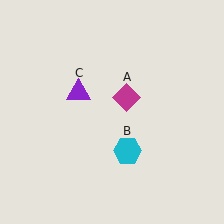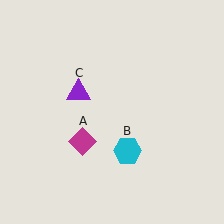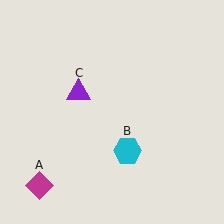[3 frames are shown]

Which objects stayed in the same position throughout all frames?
Cyan hexagon (object B) and purple triangle (object C) remained stationary.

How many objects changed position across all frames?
1 object changed position: magenta diamond (object A).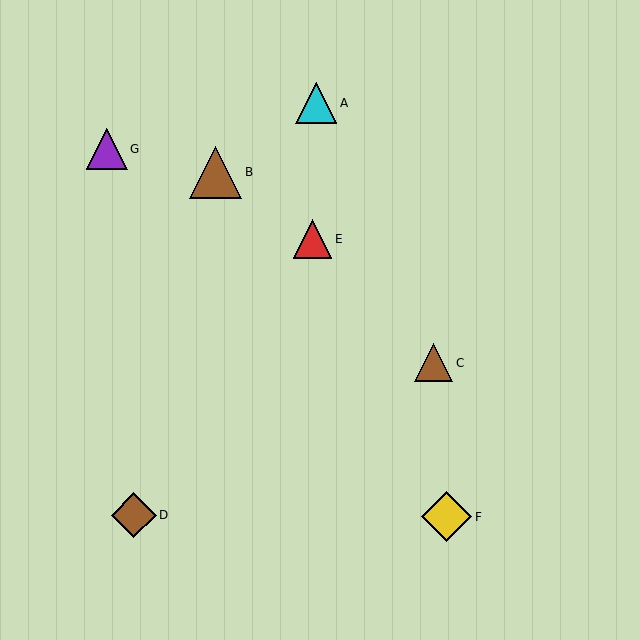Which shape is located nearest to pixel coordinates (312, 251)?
The red triangle (labeled E) at (312, 239) is nearest to that location.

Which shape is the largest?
The brown triangle (labeled B) is the largest.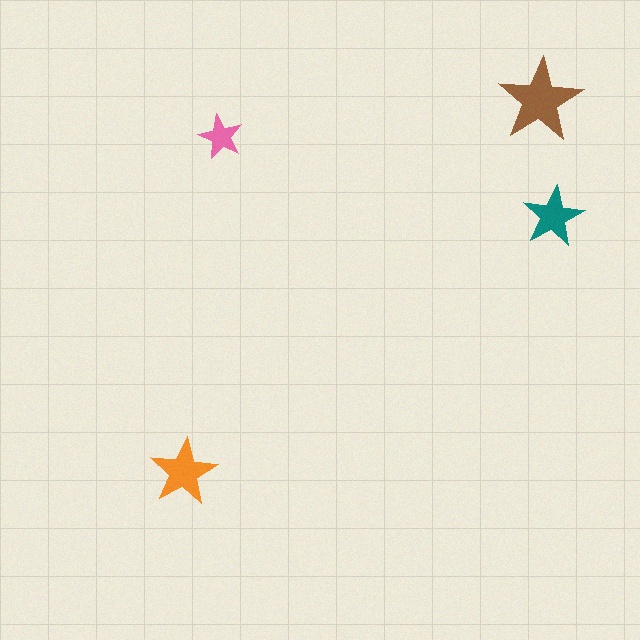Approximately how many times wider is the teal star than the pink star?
About 1.5 times wider.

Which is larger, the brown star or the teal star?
The brown one.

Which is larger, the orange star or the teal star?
The orange one.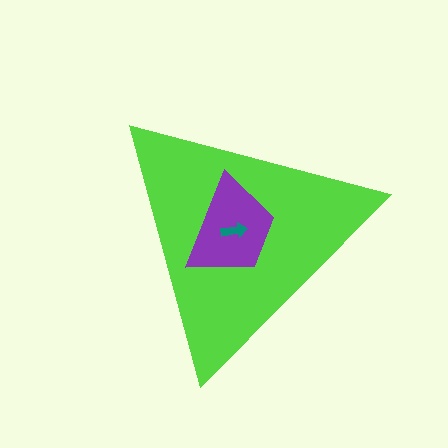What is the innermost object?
The teal arrow.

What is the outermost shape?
The lime triangle.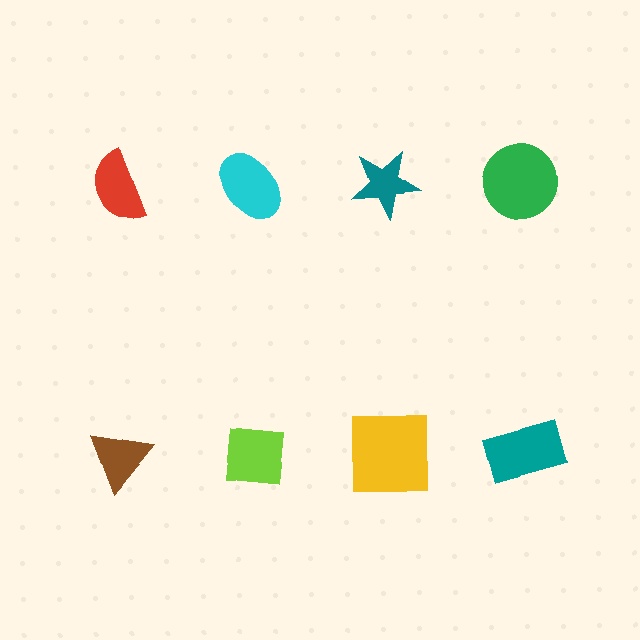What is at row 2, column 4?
A teal rectangle.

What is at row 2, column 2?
A lime square.